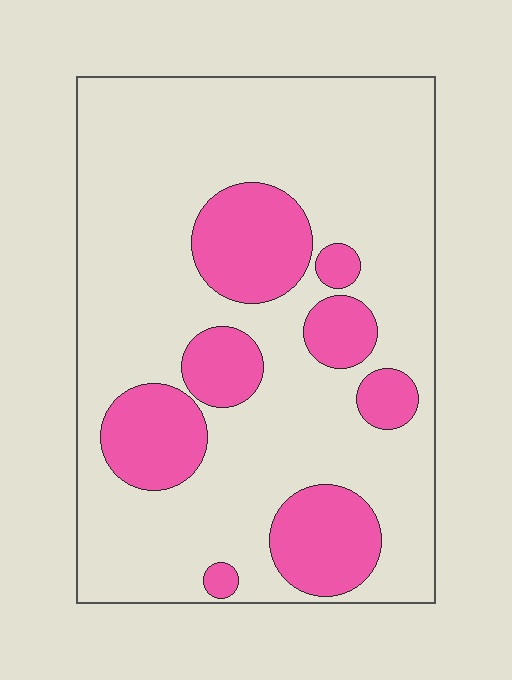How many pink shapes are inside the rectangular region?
8.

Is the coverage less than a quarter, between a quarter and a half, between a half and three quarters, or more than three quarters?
Less than a quarter.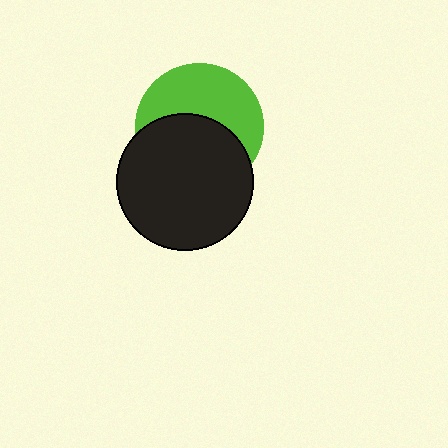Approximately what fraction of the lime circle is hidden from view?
Roughly 51% of the lime circle is hidden behind the black circle.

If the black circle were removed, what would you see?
You would see the complete lime circle.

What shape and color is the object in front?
The object in front is a black circle.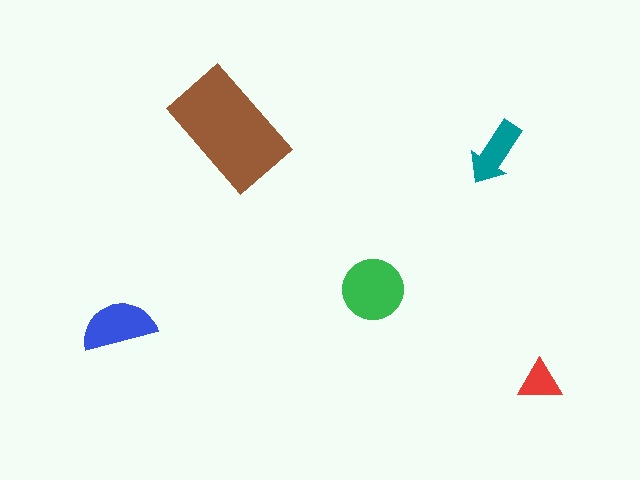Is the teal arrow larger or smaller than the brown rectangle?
Smaller.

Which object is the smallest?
The red triangle.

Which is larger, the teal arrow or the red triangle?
The teal arrow.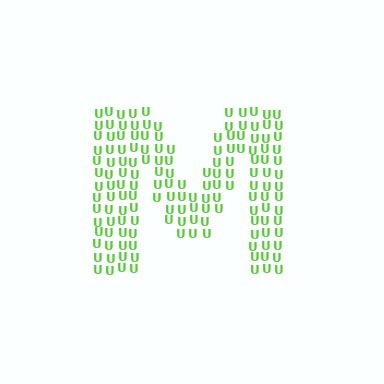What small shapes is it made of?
It is made of small letter U's.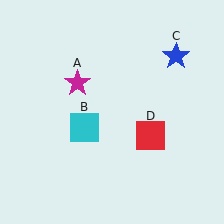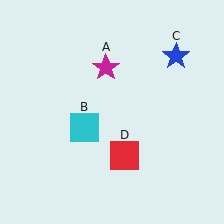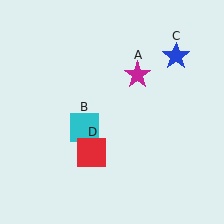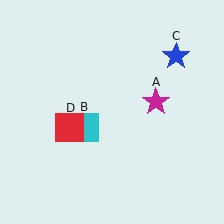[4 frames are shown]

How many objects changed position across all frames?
2 objects changed position: magenta star (object A), red square (object D).